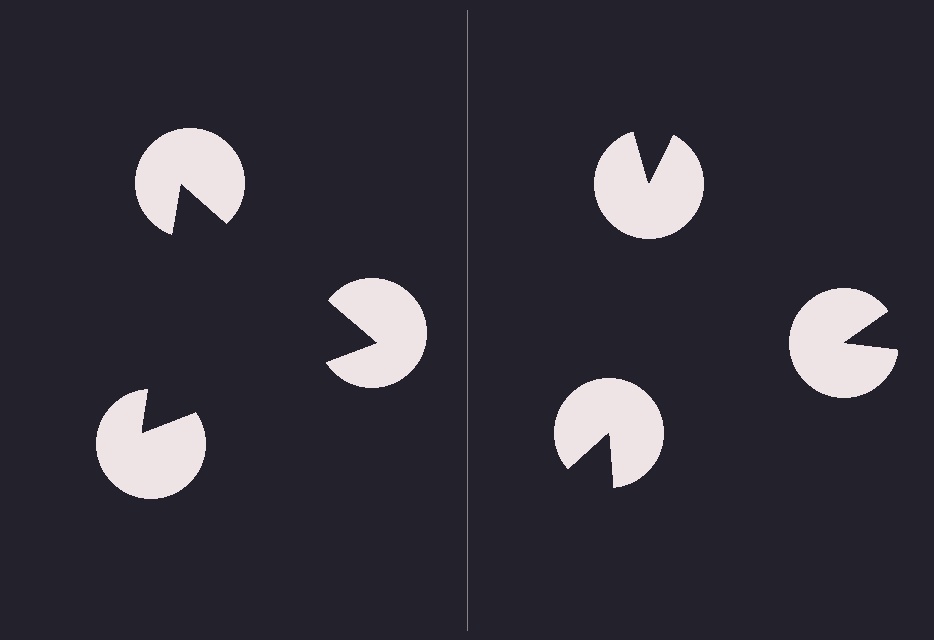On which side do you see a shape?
An illusory triangle appears on the left side. On the right side the wedge cuts are rotated, so no coherent shape forms.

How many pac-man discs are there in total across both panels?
6 — 3 on each side.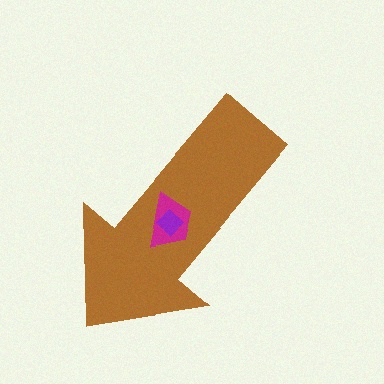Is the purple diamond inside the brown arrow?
Yes.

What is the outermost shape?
The brown arrow.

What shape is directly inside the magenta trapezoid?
The purple diamond.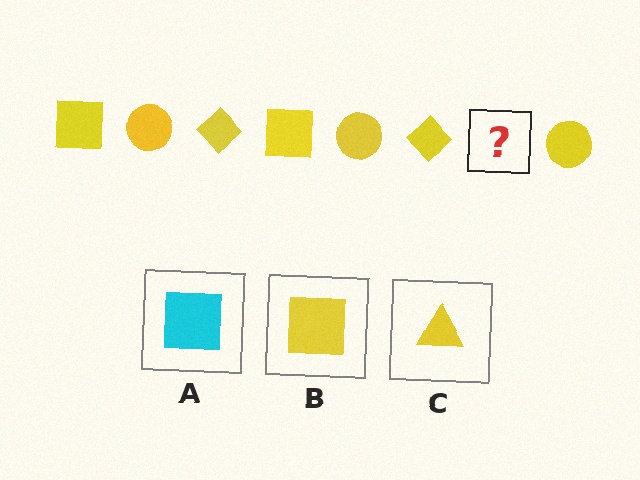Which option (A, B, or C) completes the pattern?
B.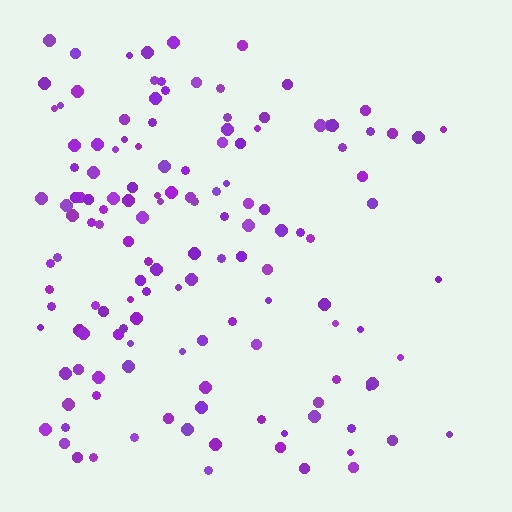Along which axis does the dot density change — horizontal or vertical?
Horizontal.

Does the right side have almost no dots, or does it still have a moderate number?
Still a moderate number, just noticeably fewer than the left.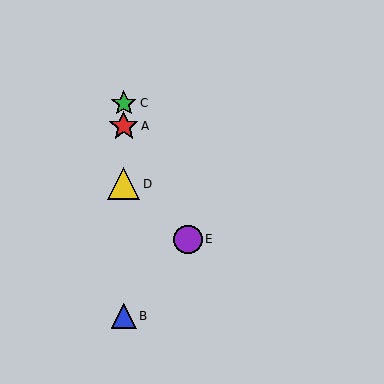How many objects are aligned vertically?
4 objects (A, B, C, D) are aligned vertically.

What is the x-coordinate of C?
Object C is at x≈124.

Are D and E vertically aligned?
No, D is at x≈124 and E is at x≈188.